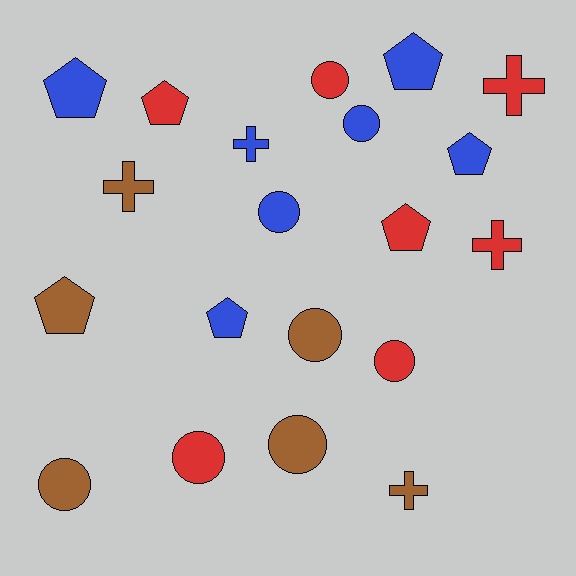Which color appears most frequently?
Blue, with 7 objects.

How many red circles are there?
There are 3 red circles.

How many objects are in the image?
There are 20 objects.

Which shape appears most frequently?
Circle, with 8 objects.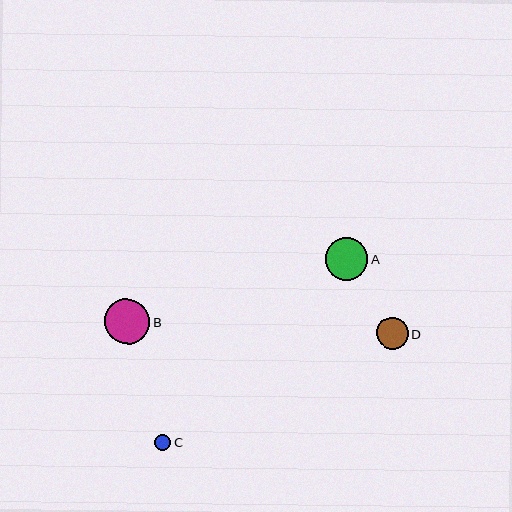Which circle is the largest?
Circle B is the largest with a size of approximately 45 pixels.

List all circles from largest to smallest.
From largest to smallest: B, A, D, C.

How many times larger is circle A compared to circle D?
Circle A is approximately 1.3 times the size of circle D.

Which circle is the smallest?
Circle C is the smallest with a size of approximately 16 pixels.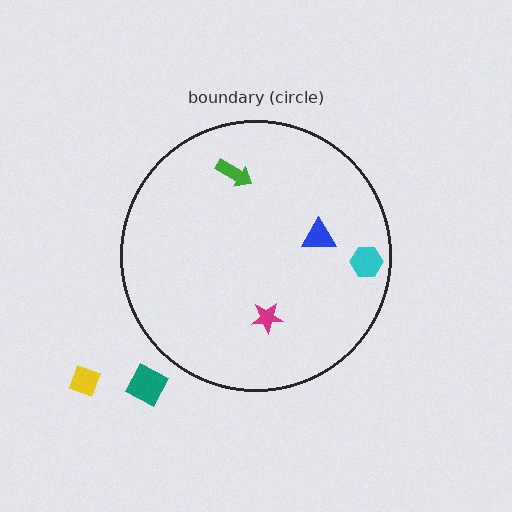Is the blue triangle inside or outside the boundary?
Inside.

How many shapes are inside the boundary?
4 inside, 2 outside.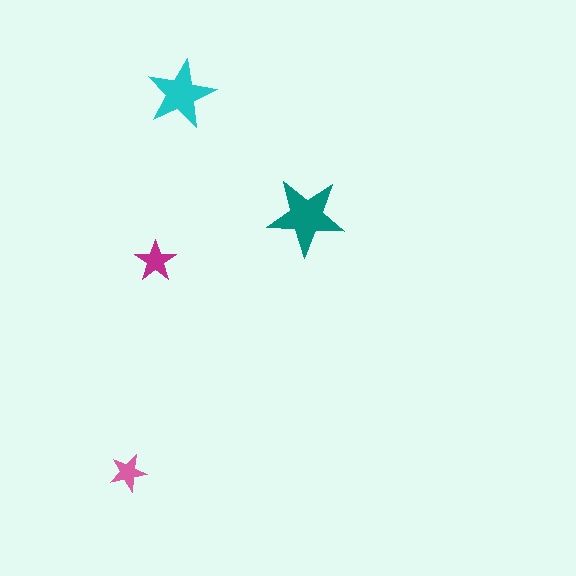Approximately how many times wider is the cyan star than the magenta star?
About 1.5 times wider.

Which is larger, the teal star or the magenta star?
The teal one.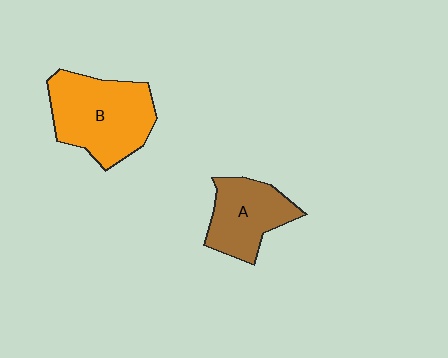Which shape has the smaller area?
Shape A (brown).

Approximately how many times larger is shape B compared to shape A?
Approximately 1.4 times.